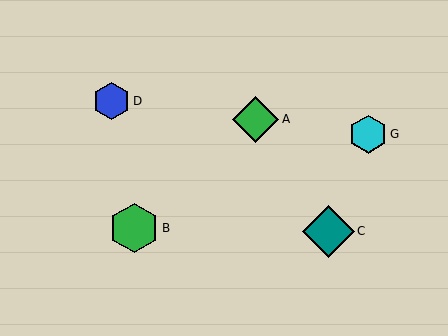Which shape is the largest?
The teal diamond (labeled C) is the largest.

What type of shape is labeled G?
Shape G is a cyan hexagon.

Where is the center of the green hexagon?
The center of the green hexagon is at (134, 228).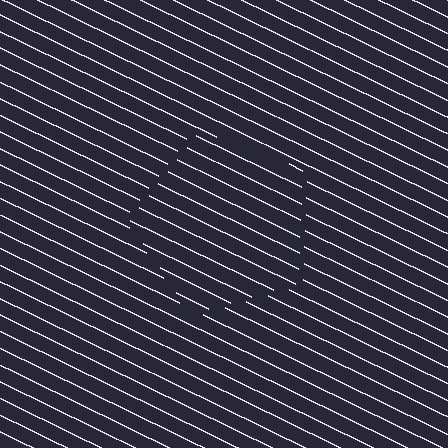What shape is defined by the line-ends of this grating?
An illusory pentagon. The interior of the shape contains the same grating, shifted by half a period — the contour is defined by the phase discontinuity where line-ends from the inner and outer gratings abut.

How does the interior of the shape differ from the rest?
The interior of the shape contains the same grating, shifted by half a period — the contour is defined by the phase discontinuity where line-ends from the inner and outer gratings abut.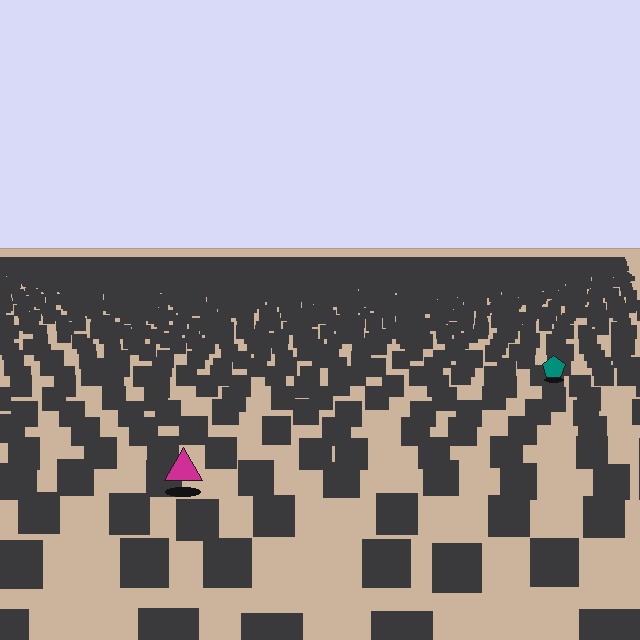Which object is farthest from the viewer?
The teal pentagon is farthest from the viewer. It appears smaller and the ground texture around it is denser.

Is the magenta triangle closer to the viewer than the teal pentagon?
Yes. The magenta triangle is closer — you can tell from the texture gradient: the ground texture is coarser near it.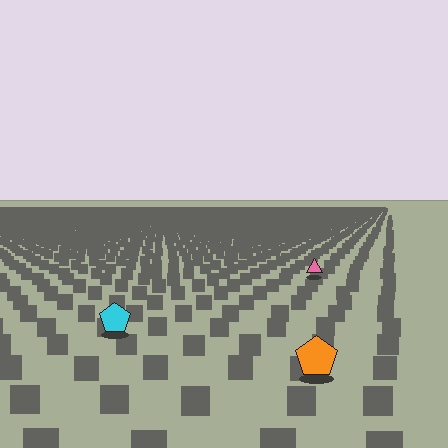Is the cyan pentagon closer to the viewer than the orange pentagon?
No. The orange pentagon is closer — you can tell from the texture gradient: the ground texture is coarser near it.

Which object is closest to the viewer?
The orange pentagon is closest. The texture marks near it are larger and more spread out.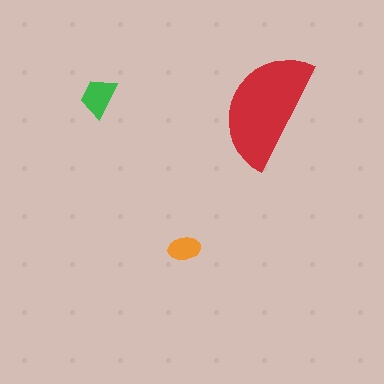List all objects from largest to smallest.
The red semicircle, the green trapezoid, the orange ellipse.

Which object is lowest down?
The orange ellipse is bottommost.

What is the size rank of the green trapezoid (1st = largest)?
2nd.